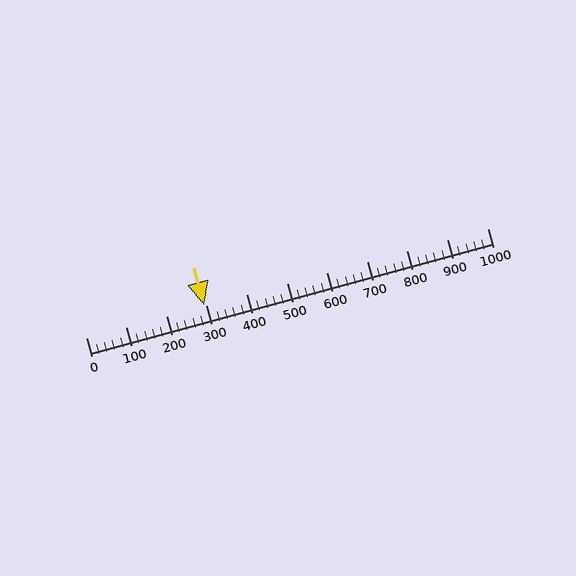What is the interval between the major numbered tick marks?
The major tick marks are spaced 100 units apart.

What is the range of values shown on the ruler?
The ruler shows values from 0 to 1000.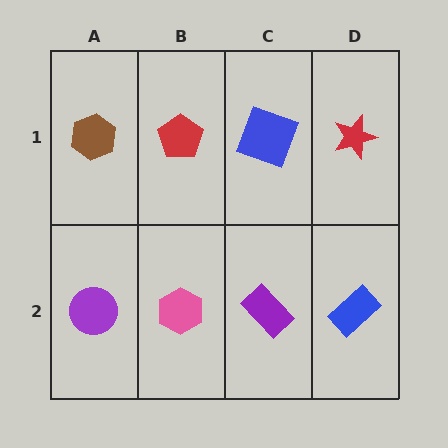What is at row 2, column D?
A blue rectangle.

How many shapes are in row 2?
4 shapes.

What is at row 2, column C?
A purple rectangle.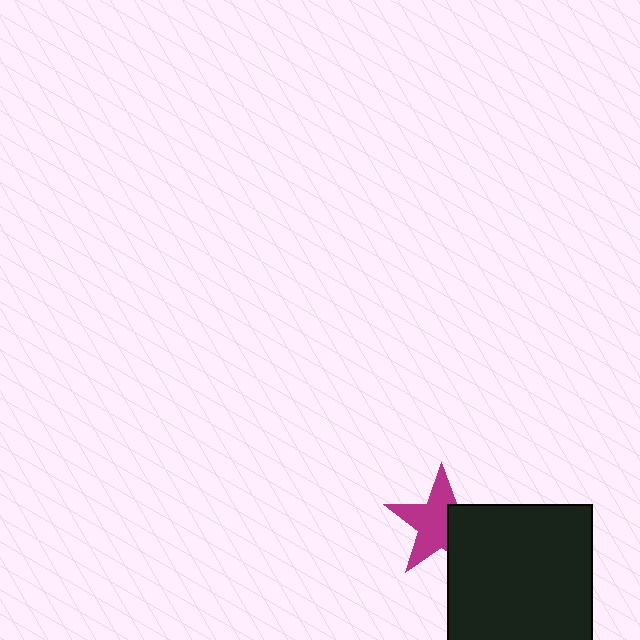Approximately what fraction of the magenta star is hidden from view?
Roughly 38% of the magenta star is hidden behind the black square.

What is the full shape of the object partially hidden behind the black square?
The partially hidden object is a magenta star.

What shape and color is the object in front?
The object in front is a black square.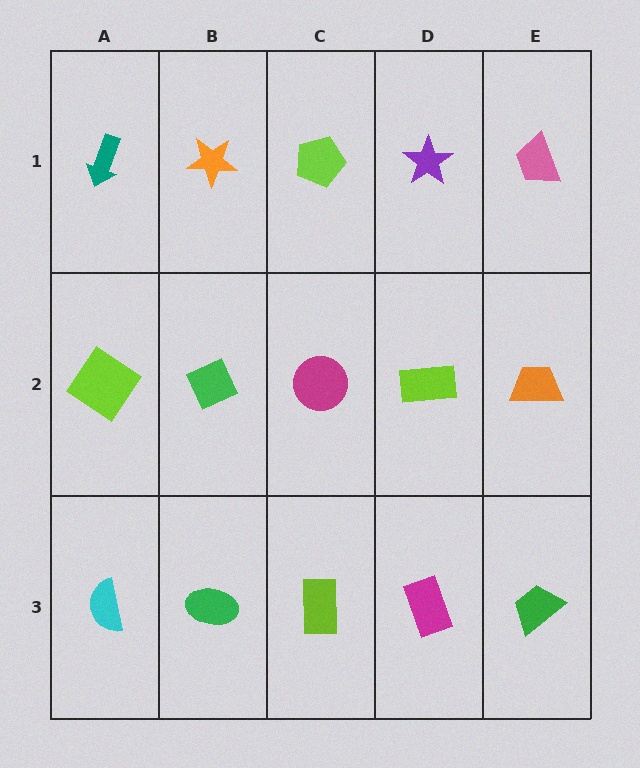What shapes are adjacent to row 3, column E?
An orange trapezoid (row 2, column E), a magenta rectangle (row 3, column D).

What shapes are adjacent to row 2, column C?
A lime pentagon (row 1, column C), a lime rectangle (row 3, column C), a green diamond (row 2, column B), a lime rectangle (row 2, column D).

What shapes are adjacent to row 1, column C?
A magenta circle (row 2, column C), an orange star (row 1, column B), a purple star (row 1, column D).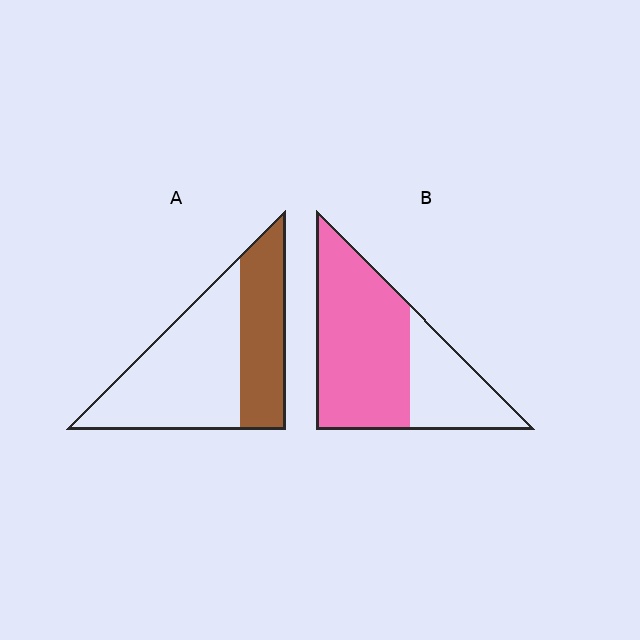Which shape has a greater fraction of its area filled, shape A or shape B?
Shape B.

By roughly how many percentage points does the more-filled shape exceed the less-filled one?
By roughly 30 percentage points (B over A).